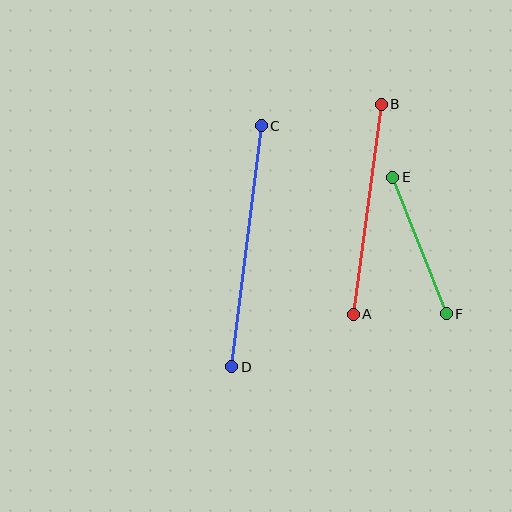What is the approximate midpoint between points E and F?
The midpoint is at approximately (419, 246) pixels.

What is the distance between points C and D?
The distance is approximately 243 pixels.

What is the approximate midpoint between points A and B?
The midpoint is at approximately (367, 209) pixels.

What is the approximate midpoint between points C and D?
The midpoint is at approximately (246, 246) pixels.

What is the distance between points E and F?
The distance is approximately 146 pixels.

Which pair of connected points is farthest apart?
Points C and D are farthest apart.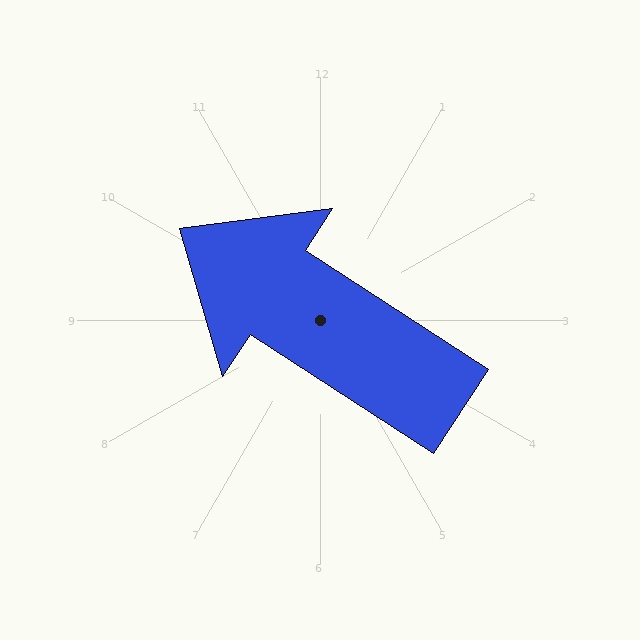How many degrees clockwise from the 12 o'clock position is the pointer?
Approximately 303 degrees.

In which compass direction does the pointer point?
Northwest.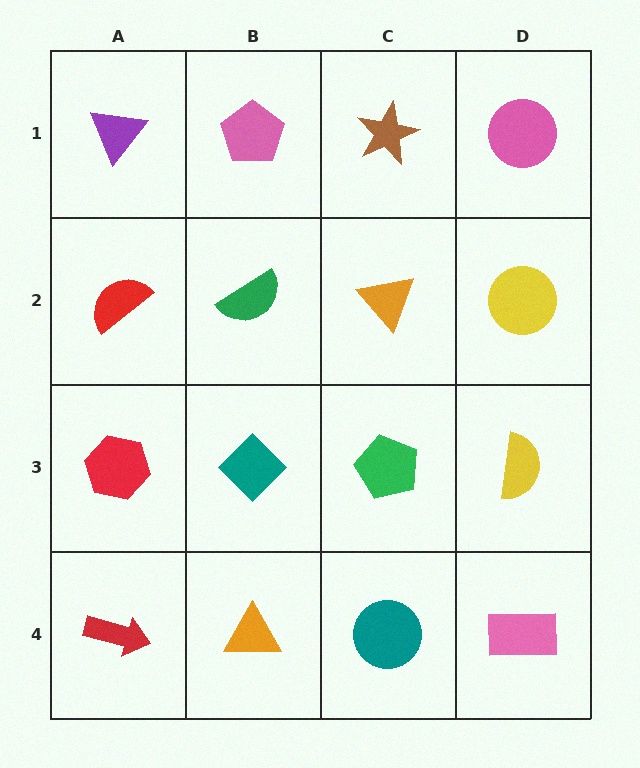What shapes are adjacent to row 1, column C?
An orange triangle (row 2, column C), a pink pentagon (row 1, column B), a pink circle (row 1, column D).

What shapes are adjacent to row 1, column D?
A yellow circle (row 2, column D), a brown star (row 1, column C).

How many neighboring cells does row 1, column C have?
3.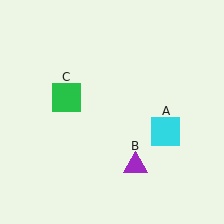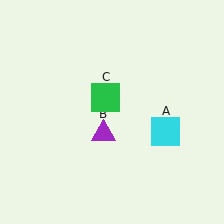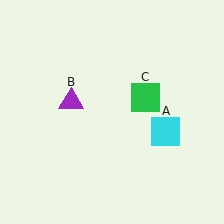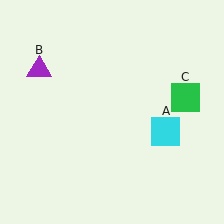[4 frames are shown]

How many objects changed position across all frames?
2 objects changed position: purple triangle (object B), green square (object C).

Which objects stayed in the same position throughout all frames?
Cyan square (object A) remained stationary.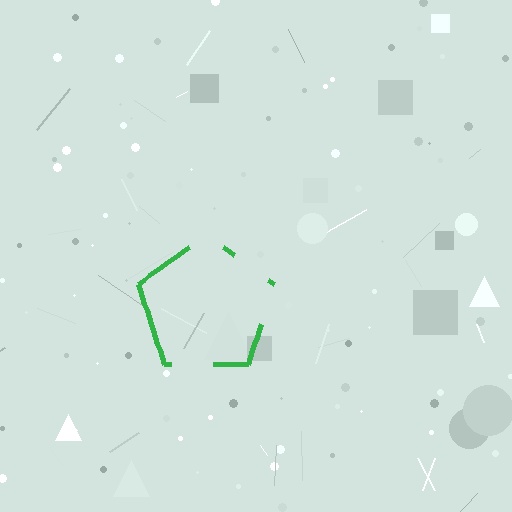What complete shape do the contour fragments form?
The contour fragments form a pentagon.